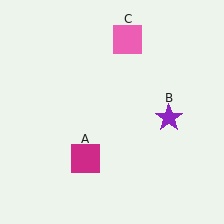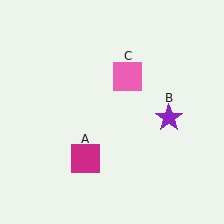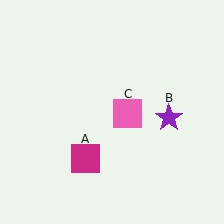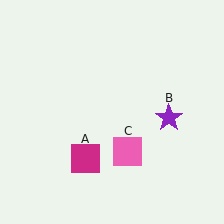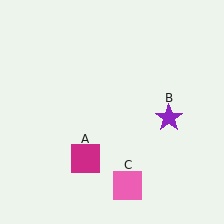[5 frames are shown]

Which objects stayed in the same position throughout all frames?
Magenta square (object A) and purple star (object B) remained stationary.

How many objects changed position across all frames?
1 object changed position: pink square (object C).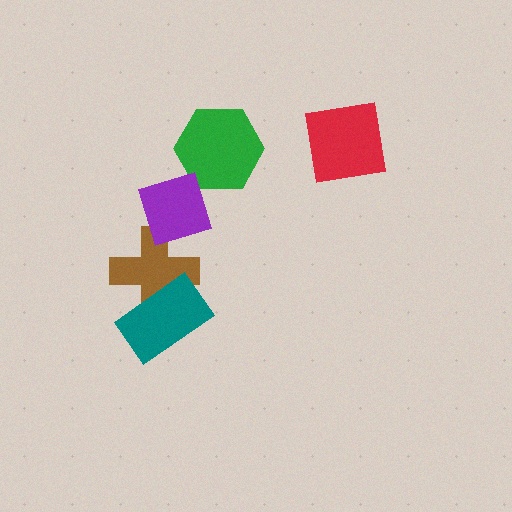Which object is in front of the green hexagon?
The purple diamond is in front of the green hexagon.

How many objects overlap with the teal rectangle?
1 object overlaps with the teal rectangle.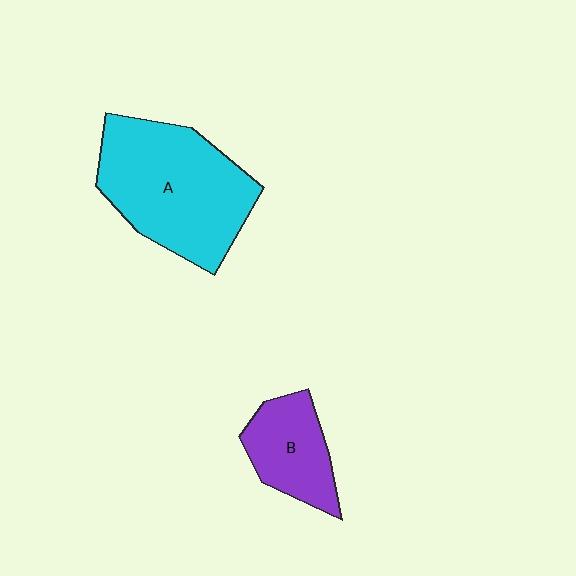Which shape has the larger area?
Shape A (cyan).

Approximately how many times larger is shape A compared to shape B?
Approximately 2.2 times.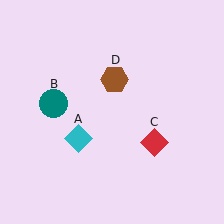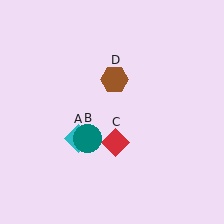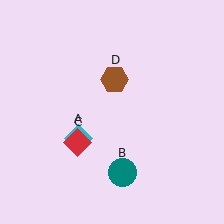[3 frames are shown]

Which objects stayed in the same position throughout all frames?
Cyan diamond (object A) and brown hexagon (object D) remained stationary.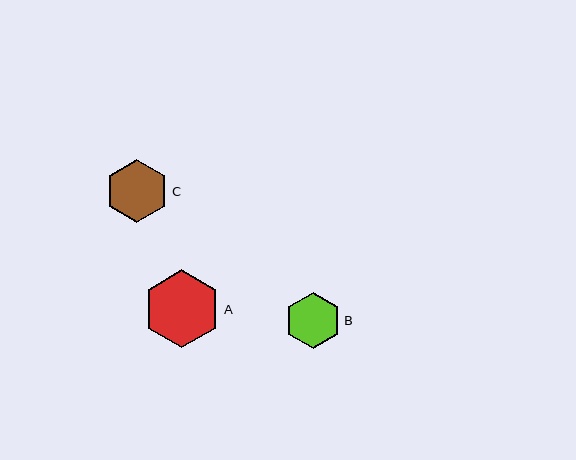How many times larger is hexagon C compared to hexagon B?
Hexagon C is approximately 1.1 times the size of hexagon B.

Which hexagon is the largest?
Hexagon A is the largest with a size of approximately 78 pixels.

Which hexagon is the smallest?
Hexagon B is the smallest with a size of approximately 57 pixels.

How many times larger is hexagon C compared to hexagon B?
Hexagon C is approximately 1.1 times the size of hexagon B.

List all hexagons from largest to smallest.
From largest to smallest: A, C, B.